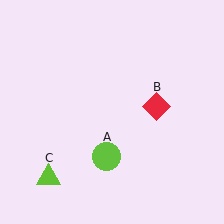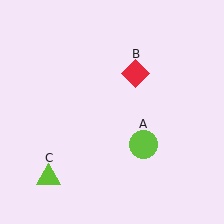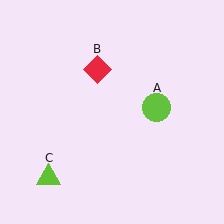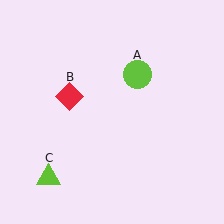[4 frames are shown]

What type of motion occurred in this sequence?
The lime circle (object A), red diamond (object B) rotated counterclockwise around the center of the scene.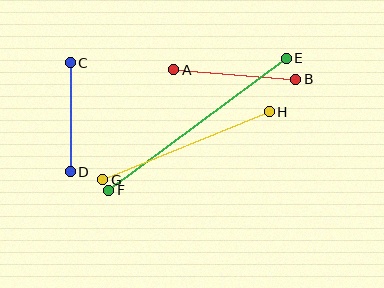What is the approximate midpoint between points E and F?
The midpoint is at approximately (197, 124) pixels.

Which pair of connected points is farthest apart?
Points E and F are farthest apart.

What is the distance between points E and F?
The distance is approximately 221 pixels.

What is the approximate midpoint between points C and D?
The midpoint is at approximately (70, 117) pixels.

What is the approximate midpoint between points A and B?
The midpoint is at approximately (235, 75) pixels.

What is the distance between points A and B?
The distance is approximately 123 pixels.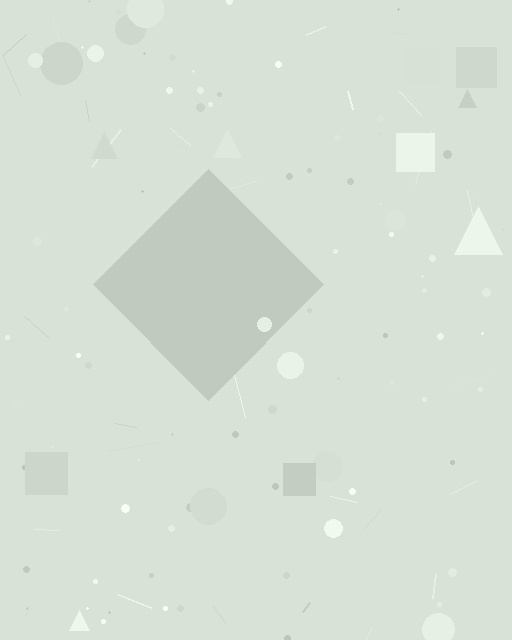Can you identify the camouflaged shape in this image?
The camouflaged shape is a diamond.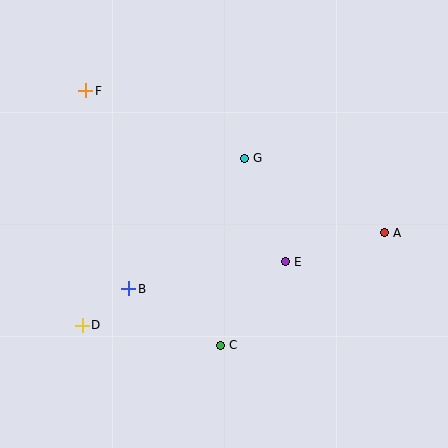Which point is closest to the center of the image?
Point G at (244, 158) is closest to the center.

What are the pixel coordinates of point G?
Point G is at (244, 158).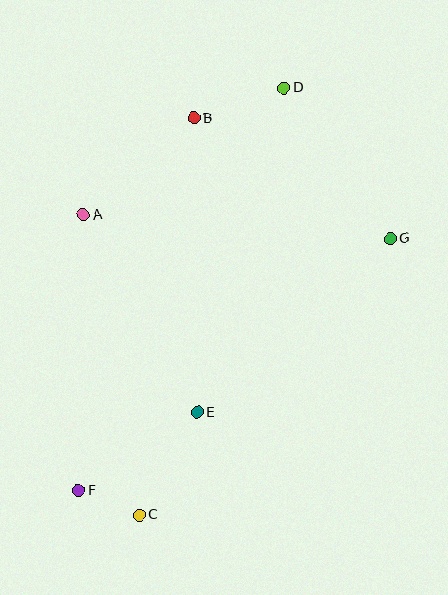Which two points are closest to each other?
Points C and F are closest to each other.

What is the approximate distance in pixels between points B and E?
The distance between B and E is approximately 294 pixels.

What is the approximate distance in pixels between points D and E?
The distance between D and E is approximately 336 pixels.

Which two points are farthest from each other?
Points D and F are farthest from each other.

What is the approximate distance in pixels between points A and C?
The distance between A and C is approximately 305 pixels.